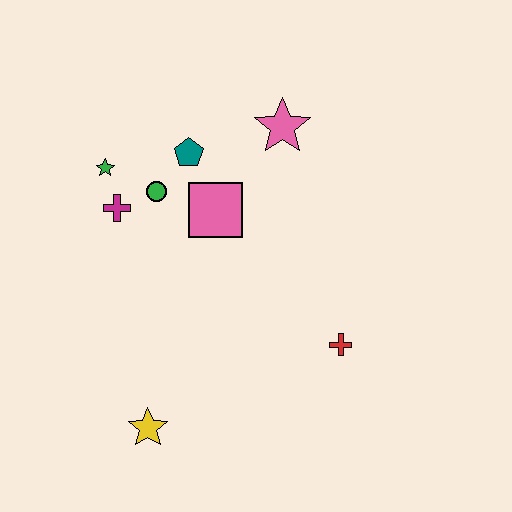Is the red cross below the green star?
Yes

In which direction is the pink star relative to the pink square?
The pink star is above the pink square.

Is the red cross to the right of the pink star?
Yes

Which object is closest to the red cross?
The pink square is closest to the red cross.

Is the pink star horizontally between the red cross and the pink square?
Yes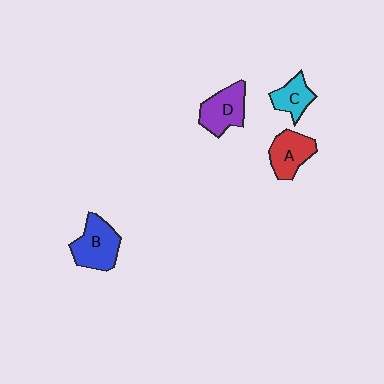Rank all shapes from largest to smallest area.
From largest to smallest: B (blue), D (purple), A (red), C (cyan).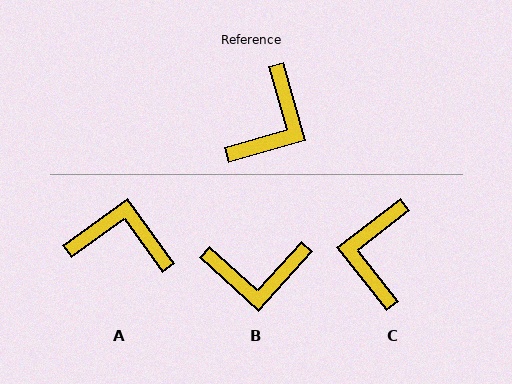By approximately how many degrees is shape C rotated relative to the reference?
Approximately 158 degrees clockwise.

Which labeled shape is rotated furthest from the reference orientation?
C, about 158 degrees away.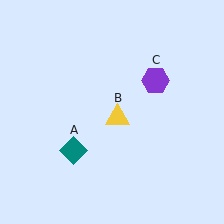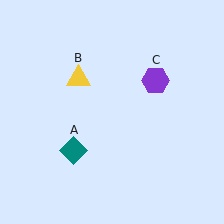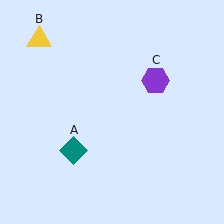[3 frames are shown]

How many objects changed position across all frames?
1 object changed position: yellow triangle (object B).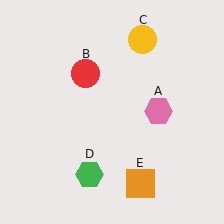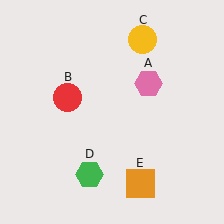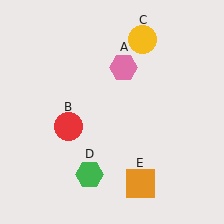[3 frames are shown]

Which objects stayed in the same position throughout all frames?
Yellow circle (object C) and green hexagon (object D) and orange square (object E) remained stationary.